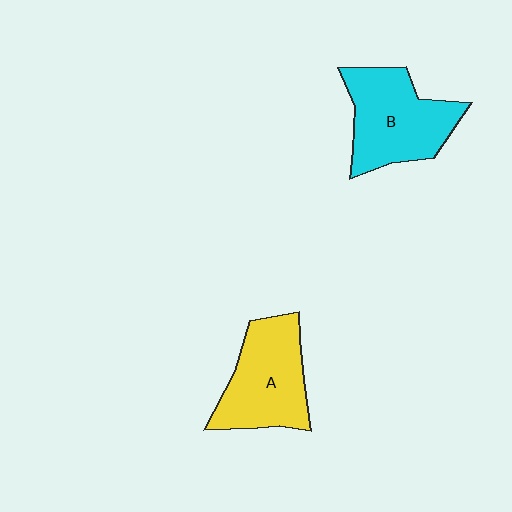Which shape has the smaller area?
Shape A (yellow).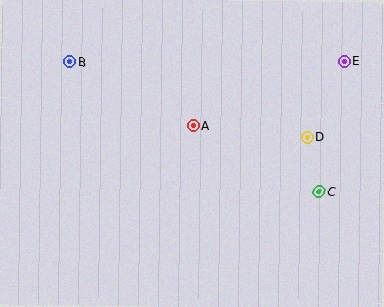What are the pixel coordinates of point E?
Point E is at (345, 61).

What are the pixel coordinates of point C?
Point C is at (319, 192).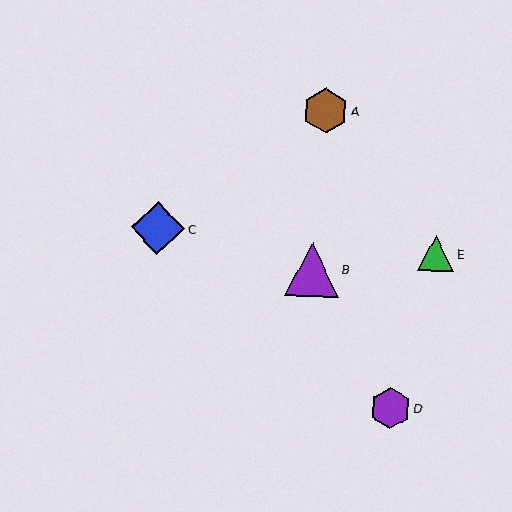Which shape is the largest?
The purple triangle (labeled B) is the largest.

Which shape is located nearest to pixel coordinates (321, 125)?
The brown hexagon (labeled A) at (326, 111) is nearest to that location.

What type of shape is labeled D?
Shape D is a purple hexagon.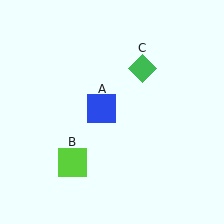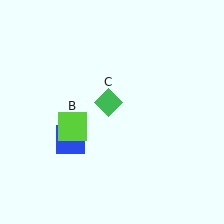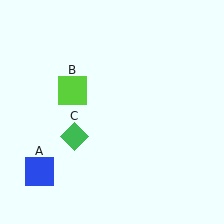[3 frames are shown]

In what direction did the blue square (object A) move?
The blue square (object A) moved down and to the left.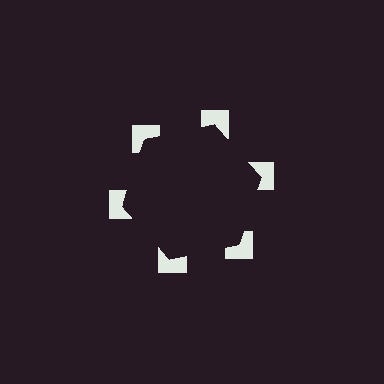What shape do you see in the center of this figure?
An illusory hexagon — its edges are inferred from the aligned wedge cuts in the notched squares, not physically drawn.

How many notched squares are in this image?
There are 6 — one at each vertex of the illusory hexagon.